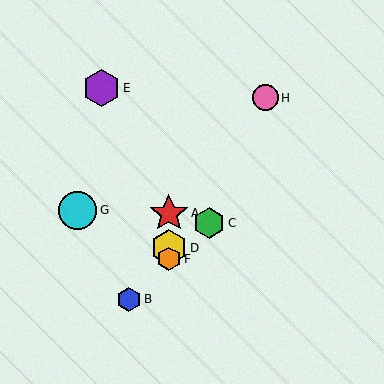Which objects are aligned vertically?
Objects A, D, F are aligned vertically.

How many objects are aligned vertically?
3 objects (A, D, F) are aligned vertically.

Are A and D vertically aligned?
Yes, both are at x≈169.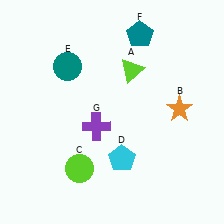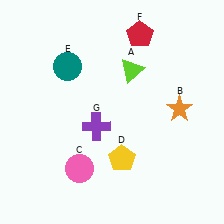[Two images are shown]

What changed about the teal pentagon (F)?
In Image 1, F is teal. In Image 2, it changed to red.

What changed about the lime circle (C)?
In Image 1, C is lime. In Image 2, it changed to pink.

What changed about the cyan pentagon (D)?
In Image 1, D is cyan. In Image 2, it changed to yellow.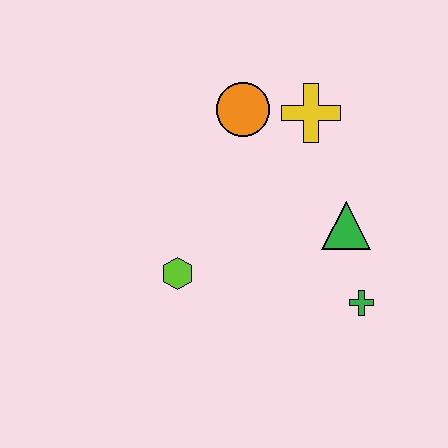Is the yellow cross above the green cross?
Yes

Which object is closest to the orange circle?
The yellow cross is closest to the orange circle.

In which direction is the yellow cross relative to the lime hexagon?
The yellow cross is above the lime hexagon.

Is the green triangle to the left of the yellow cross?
No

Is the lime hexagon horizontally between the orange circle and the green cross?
No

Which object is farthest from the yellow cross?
The lime hexagon is farthest from the yellow cross.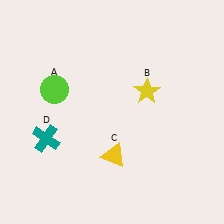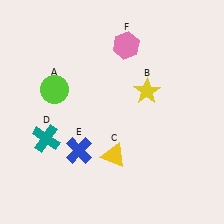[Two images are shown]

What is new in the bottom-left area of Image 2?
A blue cross (E) was added in the bottom-left area of Image 2.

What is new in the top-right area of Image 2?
A pink hexagon (F) was added in the top-right area of Image 2.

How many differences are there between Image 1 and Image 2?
There are 2 differences between the two images.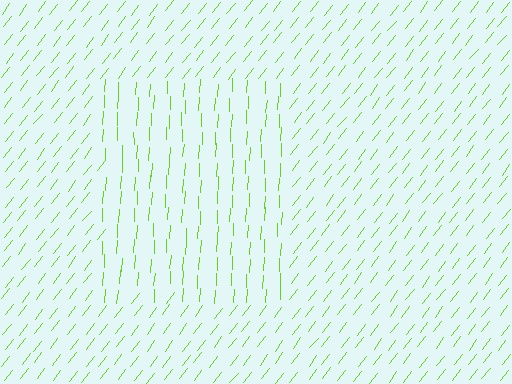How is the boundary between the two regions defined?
The boundary is defined purely by a change in line orientation (approximately 35 degrees difference). All lines are the same color and thickness.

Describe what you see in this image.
The image is filled with small lime line segments. A rectangle region in the image has lines oriented differently from the surrounding lines, creating a visible texture boundary.